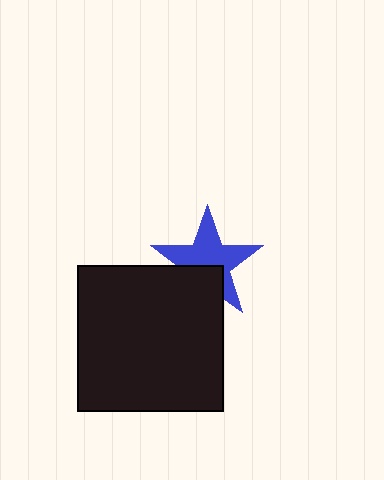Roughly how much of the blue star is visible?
Most of it is visible (roughly 67%).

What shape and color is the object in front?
The object in front is a black square.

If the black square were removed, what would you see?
You would see the complete blue star.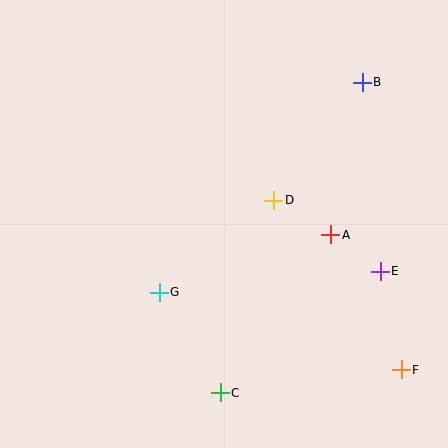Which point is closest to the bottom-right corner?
Point F is closest to the bottom-right corner.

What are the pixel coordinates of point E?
Point E is at (380, 271).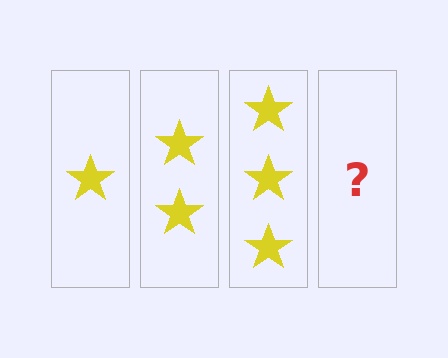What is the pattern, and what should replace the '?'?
The pattern is that each step adds one more star. The '?' should be 4 stars.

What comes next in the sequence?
The next element should be 4 stars.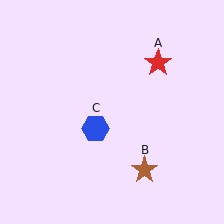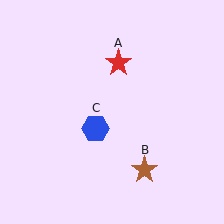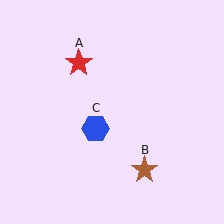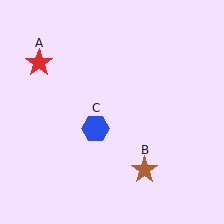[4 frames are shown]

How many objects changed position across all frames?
1 object changed position: red star (object A).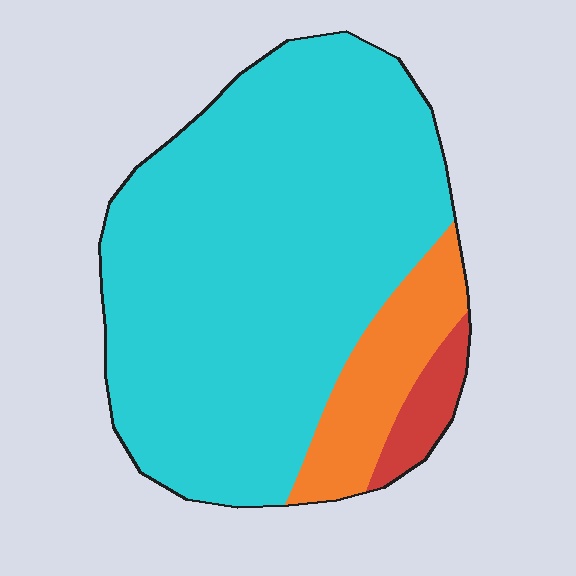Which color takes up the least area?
Red, at roughly 5%.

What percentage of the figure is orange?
Orange takes up about one eighth (1/8) of the figure.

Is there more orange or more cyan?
Cyan.